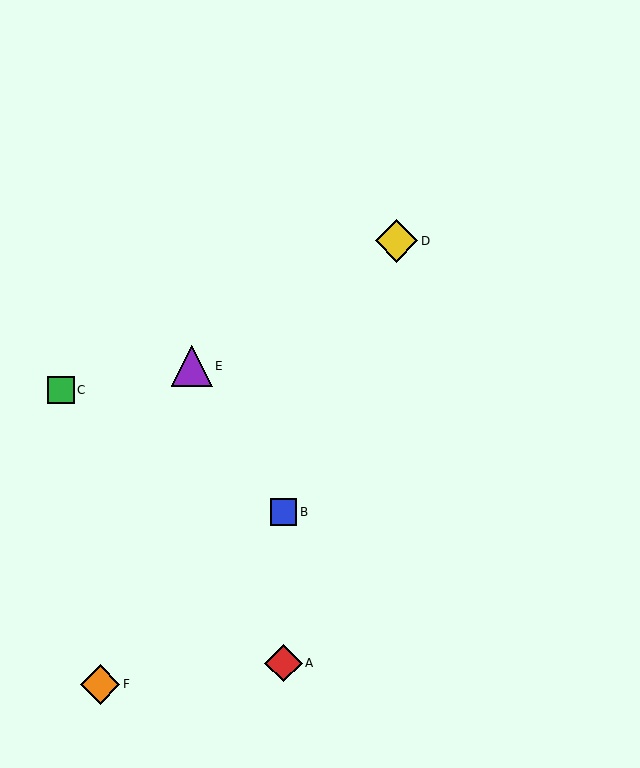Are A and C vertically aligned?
No, A is at x≈284 and C is at x≈61.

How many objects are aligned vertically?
2 objects (A, B) are aligned vertically.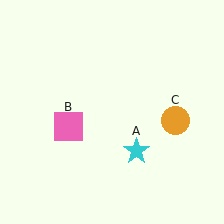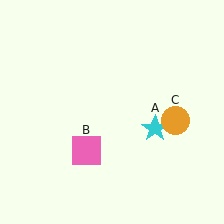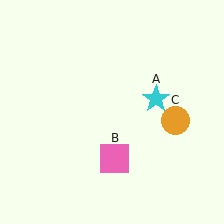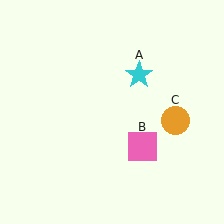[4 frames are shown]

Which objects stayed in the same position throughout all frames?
Orange circle (object C) remained stationary.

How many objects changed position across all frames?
2 objects changed position: cyan star (object A), pink square (object B).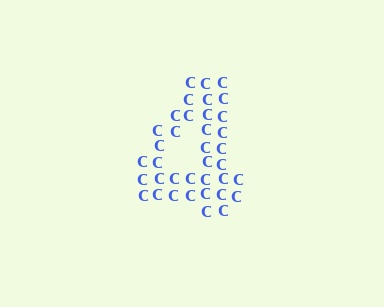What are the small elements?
The small elements are letter C's.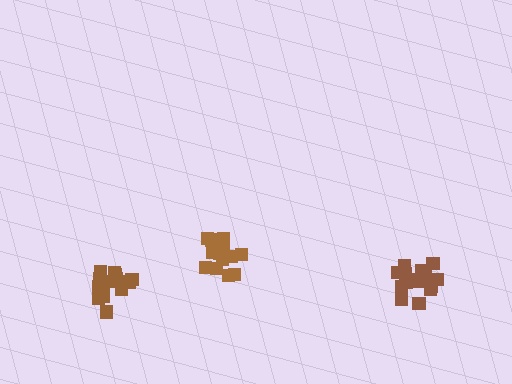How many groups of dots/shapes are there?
There are 3 groups.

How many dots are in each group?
Group 1: 15 dots, Group 2: 17 dots, Group 3: 14 dots (46 total).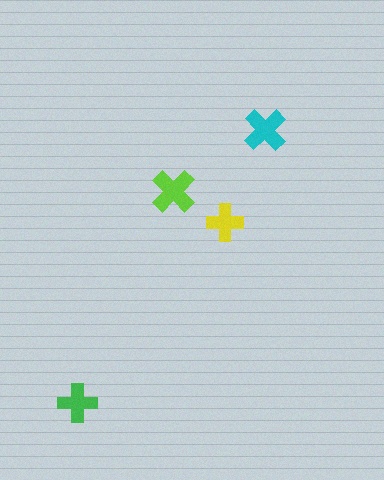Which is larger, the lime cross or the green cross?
The lime one.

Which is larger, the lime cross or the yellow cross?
The lime one.